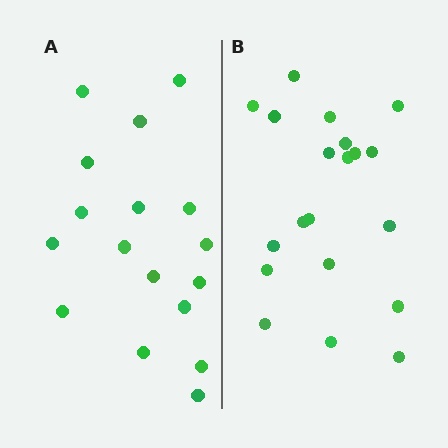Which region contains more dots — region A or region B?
Region B (the right region) has more dots.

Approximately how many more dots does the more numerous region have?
Region B has just a few more — roughly 2 or 3 more dots than region A.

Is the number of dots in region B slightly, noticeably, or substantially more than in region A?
Region B has only slightly more — the two regions are fairly close. The ratio is roughly 1.2 to 1.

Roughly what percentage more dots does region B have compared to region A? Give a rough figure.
About 20% more.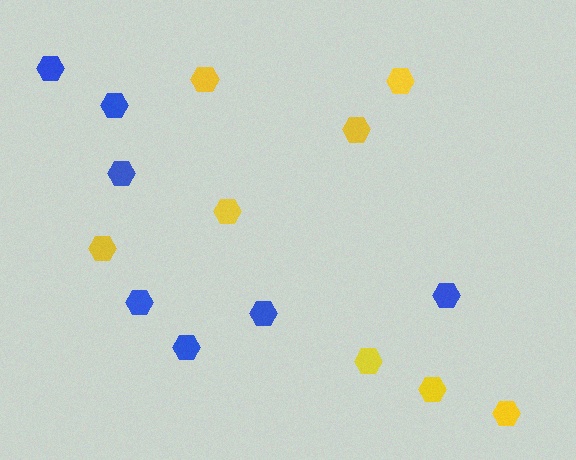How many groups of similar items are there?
There are 2 groups: one group of yellow hexagons (8) and one group of blue hexagons (7).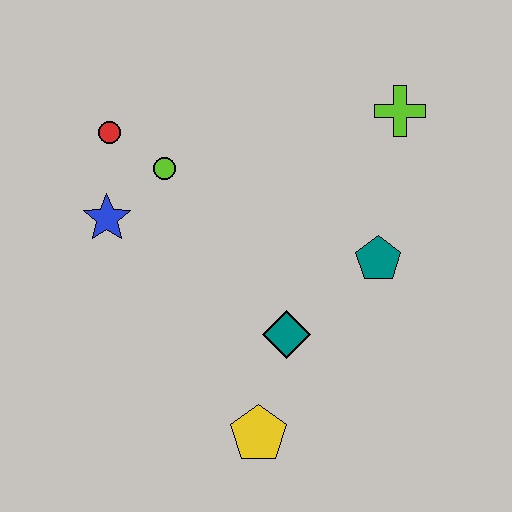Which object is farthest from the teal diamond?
The red circle is farthest from the teal diamond.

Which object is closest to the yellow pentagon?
The teal diamond is closest to the yellow pentagon.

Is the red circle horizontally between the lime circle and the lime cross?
No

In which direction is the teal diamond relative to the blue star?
The teal diamond is to the right of the blue star.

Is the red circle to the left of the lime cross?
Yes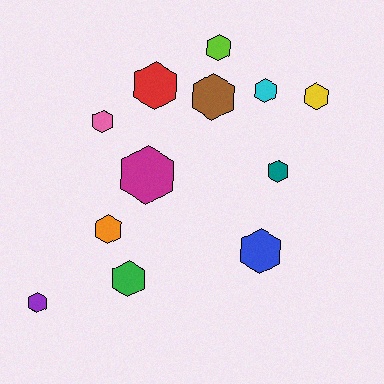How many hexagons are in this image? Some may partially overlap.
There are 12 hexagons.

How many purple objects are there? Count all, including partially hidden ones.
There is 1 purple object.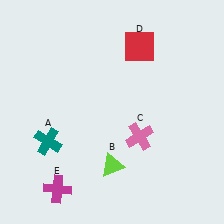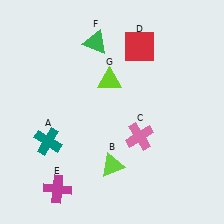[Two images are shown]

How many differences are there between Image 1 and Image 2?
There are 2 differences between the two images.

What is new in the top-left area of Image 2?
A green triangle (F) was added in the top-left area of Image 2.